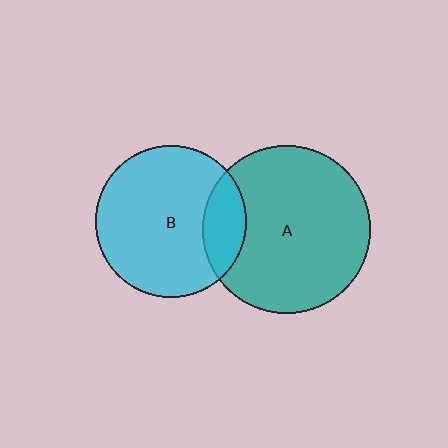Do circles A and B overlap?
Yes.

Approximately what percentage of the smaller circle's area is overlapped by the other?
Approximately 20%.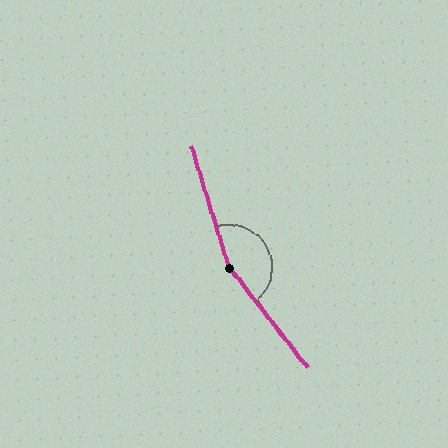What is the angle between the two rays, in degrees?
Approximately 159 degrees.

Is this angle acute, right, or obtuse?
It is obtuse.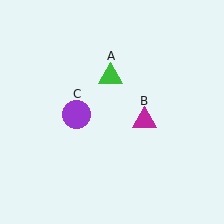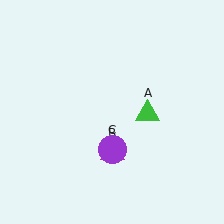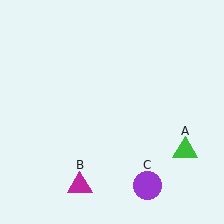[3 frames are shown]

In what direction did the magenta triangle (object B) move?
The magenta triangle (object B) moved down and to the left.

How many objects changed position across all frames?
3 objects changed position: green triangle (object A), magenta triangle (object B), purple circle (object C).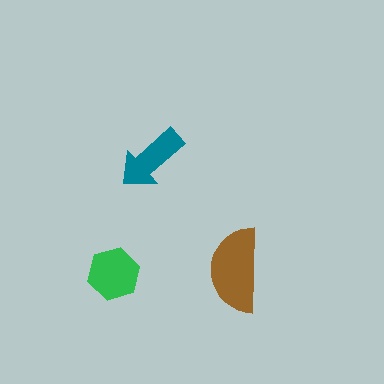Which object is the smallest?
The teal arrow.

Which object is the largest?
The brown semicircle.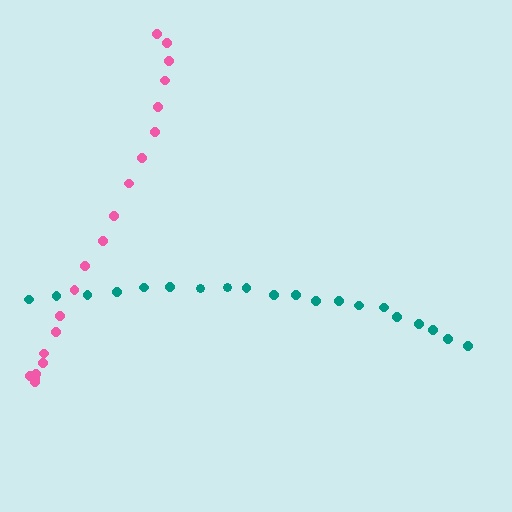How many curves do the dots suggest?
There are 2 distinct paths.